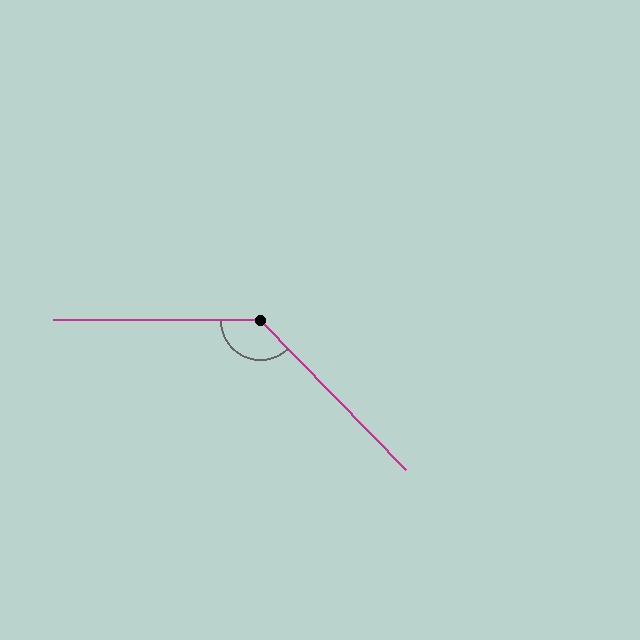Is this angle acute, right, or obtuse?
It is obtuse.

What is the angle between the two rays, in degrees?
Approximately 134 degrees.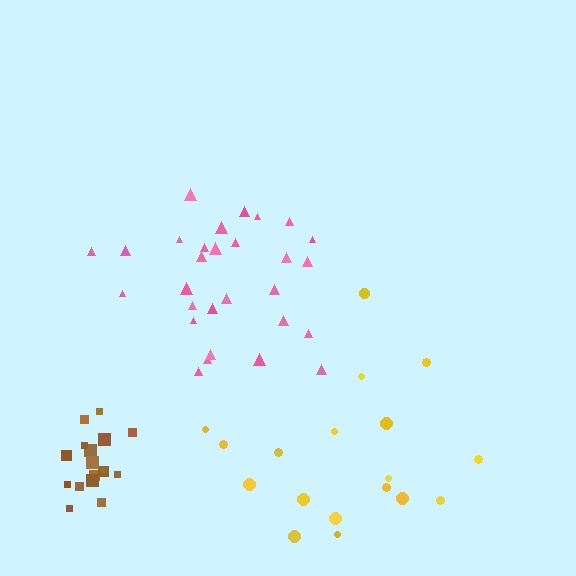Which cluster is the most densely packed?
Brown.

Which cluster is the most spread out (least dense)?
Yellow.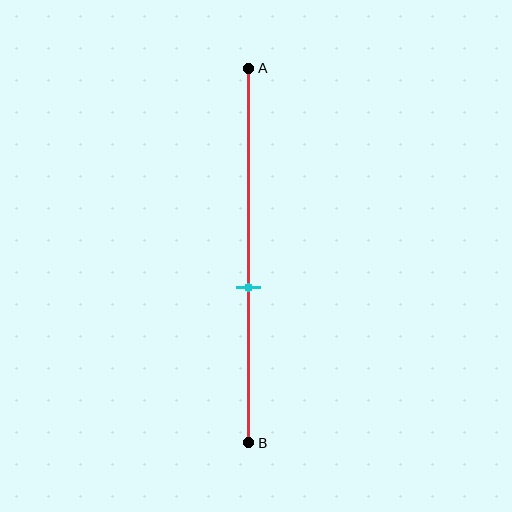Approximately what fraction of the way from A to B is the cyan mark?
The cyan mark is approximately 60% of the way from A to B.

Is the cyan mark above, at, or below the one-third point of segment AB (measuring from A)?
The cyan mark is below the one-third point of segment AB.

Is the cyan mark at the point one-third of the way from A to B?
No, the mark is at about 60% from A, not at the 33% one-third point.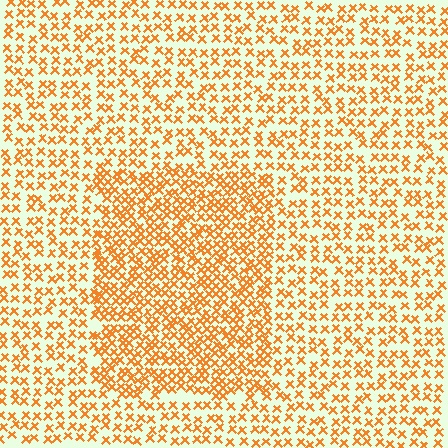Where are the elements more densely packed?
The elements are more densely packed inside the rectangle boundary.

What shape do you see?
I see a rectangle.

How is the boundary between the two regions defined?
The boundary is defined by a change in element density (approximately 1.8x ratio). All elements are the same color, size, and shape.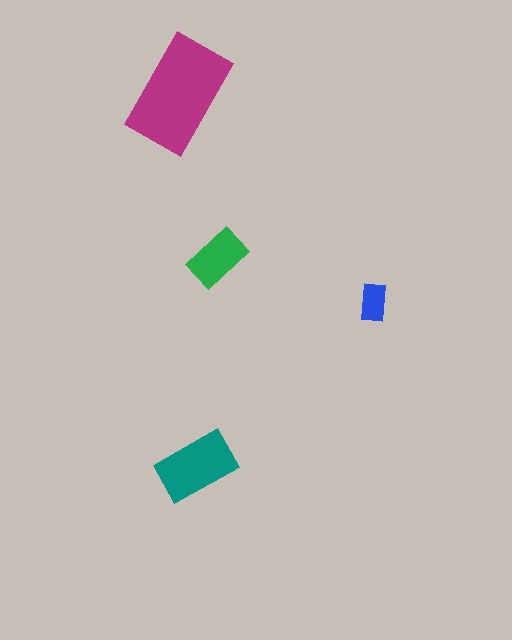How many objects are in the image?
There are 4 objects in the image.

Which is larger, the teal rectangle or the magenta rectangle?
The magenta one.